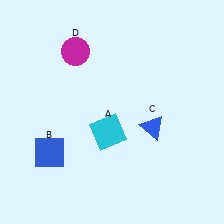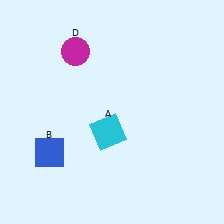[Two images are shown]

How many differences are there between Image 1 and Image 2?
There is 1 difference between the two images.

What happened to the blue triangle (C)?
The blue triangle (C) was removed in Image 2. It was in the bottom-right area of Image 1.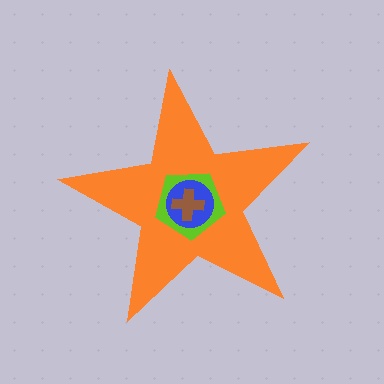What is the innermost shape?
The brown cross.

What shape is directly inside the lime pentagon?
The blue circle.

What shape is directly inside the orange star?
The lime pentagon.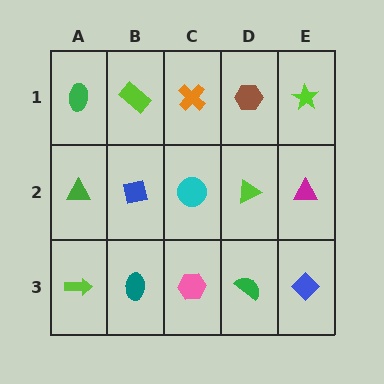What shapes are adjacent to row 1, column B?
A blue square (row 2, column B), a green ellipse (row 1, column A), an orange cross (row 1, column C).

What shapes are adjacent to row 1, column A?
A green triangle (row 2, column A), a lime rectangle (row 1, column B).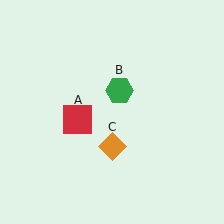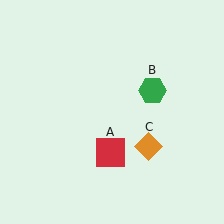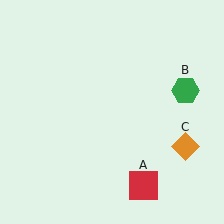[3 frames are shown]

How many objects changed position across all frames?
3 objects changed position: red square (object A), green hexagon (object B), orange diamond (object C).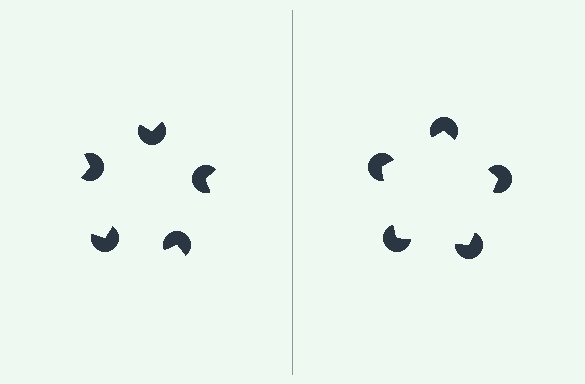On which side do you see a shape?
An illusory pentagon appears on the right side. On the left side the wedge cuts are rotated, so no coherent shape forms.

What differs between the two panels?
The pac-man discs are positioned identically on both sides; only the wedge orientations differ. On the right they align to a pentagon; on the left they are misaligned.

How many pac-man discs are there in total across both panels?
10 — 5 on each side.